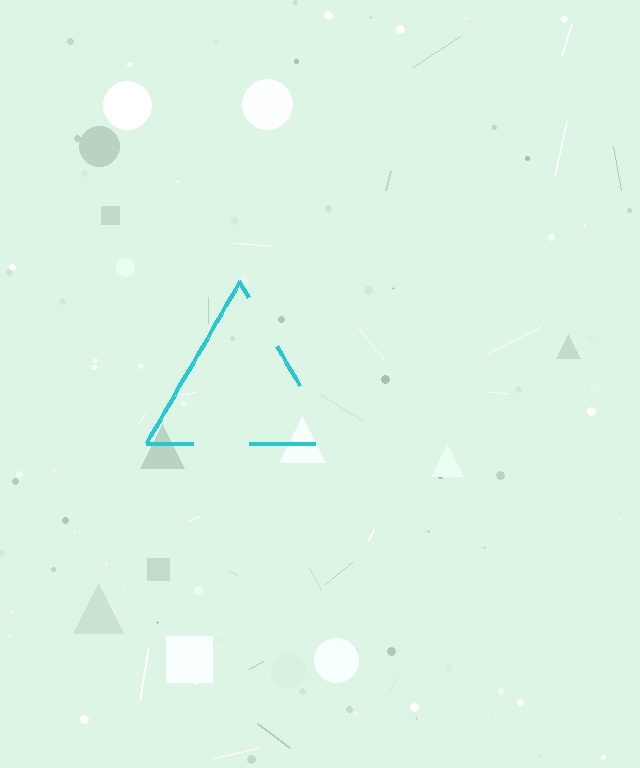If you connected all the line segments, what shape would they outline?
They would outline a triangle.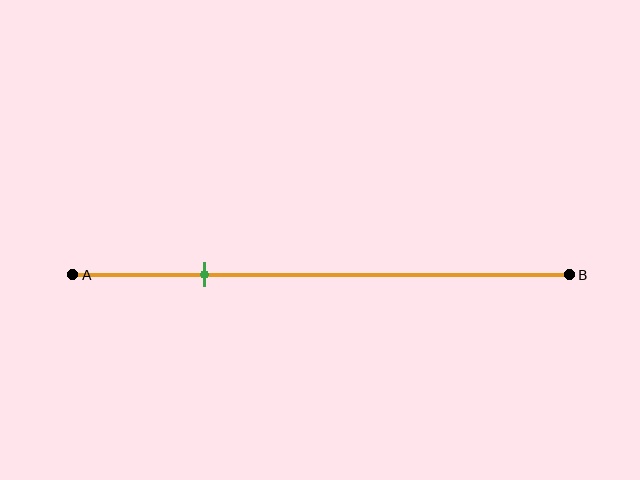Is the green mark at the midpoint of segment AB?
No, the mark is at about 25% from A, not at the 50% midpoint.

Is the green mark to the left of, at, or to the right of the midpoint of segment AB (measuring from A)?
The green mark is to the left of the midpoint of segment AB.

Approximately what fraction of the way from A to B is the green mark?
The green mark is approximately 25% of the way from A to B.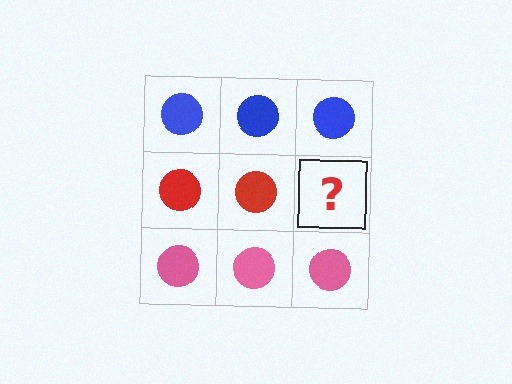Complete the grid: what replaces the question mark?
The question mark should be replaced with a red circle.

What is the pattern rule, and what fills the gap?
The rule is that each row has a consistent color. The gap should be filled with a red circle.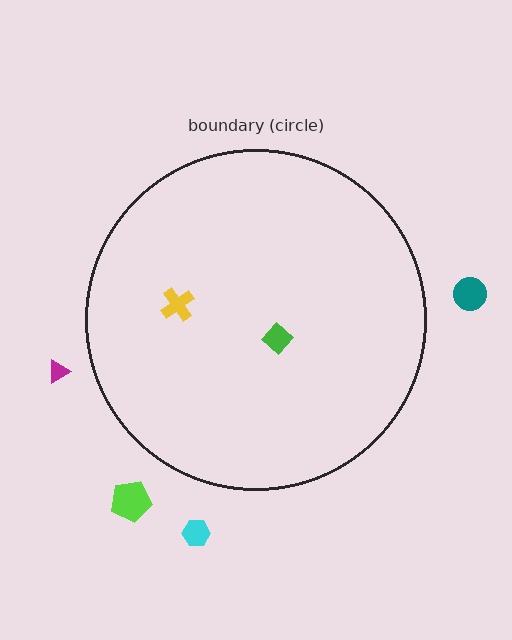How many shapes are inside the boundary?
2 inside, 4 outside.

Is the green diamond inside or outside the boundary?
Inside.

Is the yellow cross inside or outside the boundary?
Inside.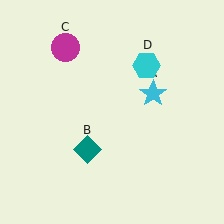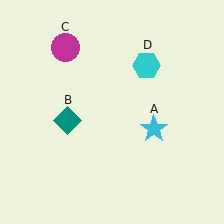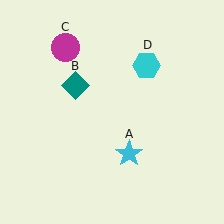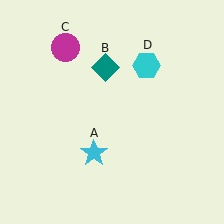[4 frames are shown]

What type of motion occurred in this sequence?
The cyan star (object A), teal diamond (object B) rotated clockwise around the center of the scene.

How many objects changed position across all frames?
2 objects changed position: cyan star (object A), teal diamond (object B).